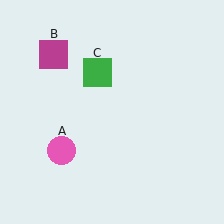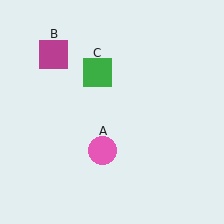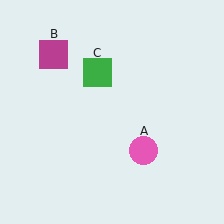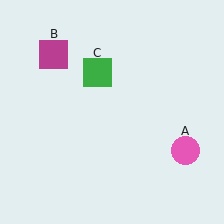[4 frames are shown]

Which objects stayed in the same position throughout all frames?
Magenta square (object B) and green square (object C) remained stationary.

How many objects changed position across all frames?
1 object changed position: pink circle (object A).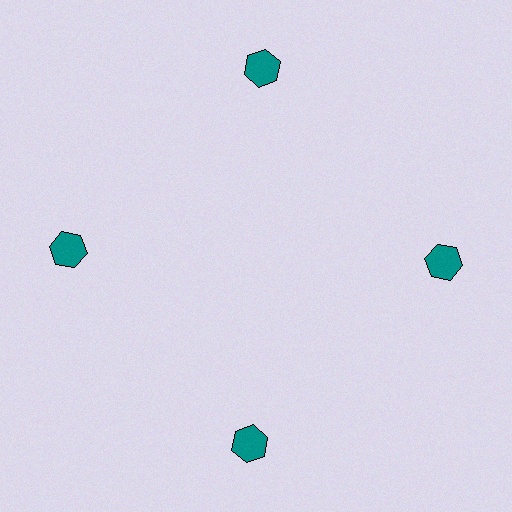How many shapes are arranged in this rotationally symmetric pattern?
There are 4 shapes, arranged in 4 groups of 1.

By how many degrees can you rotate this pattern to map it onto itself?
The pattern maps onto itself every 90 degrees of rotation.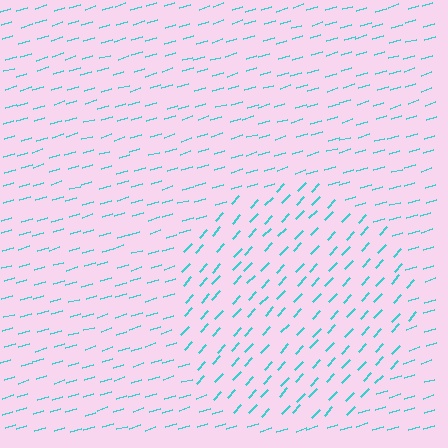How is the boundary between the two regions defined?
The boundary is defined purely by a change in line orientation (approximately 31 degrees difference). All lines are the same color and thickness.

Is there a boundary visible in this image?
Yes, there is a texture boundary formed by a change in line orientation.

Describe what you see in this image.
The image is filled with small cyan line segments. A circle region in the image has lines oriented differently from the surrounding lines, creating a visible texture boundary.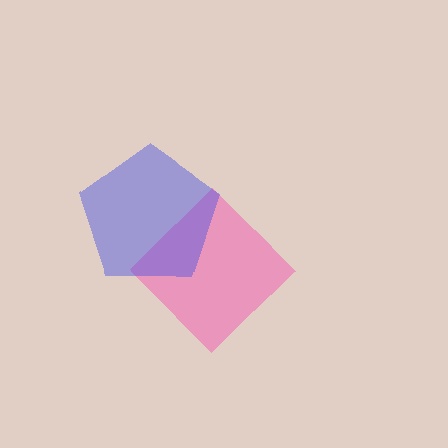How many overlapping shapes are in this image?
There are 2 overlapping shapes in the image.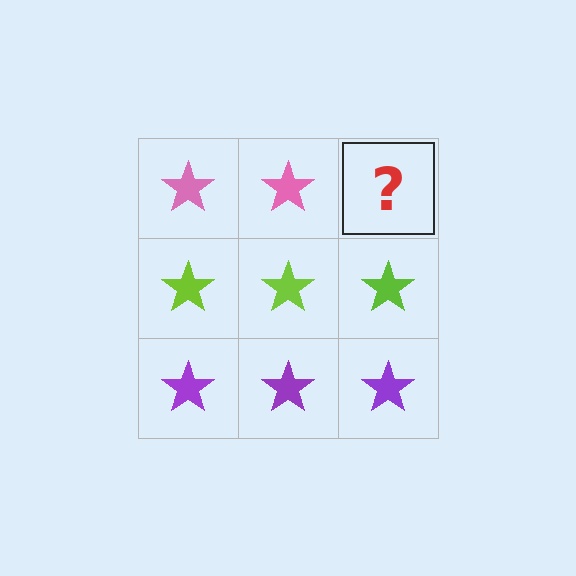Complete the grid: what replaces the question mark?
The question mark should be replaced with a pink star.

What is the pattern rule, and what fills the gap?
The rule is that each row has a consistent color. The gap should be filled with a pink star.